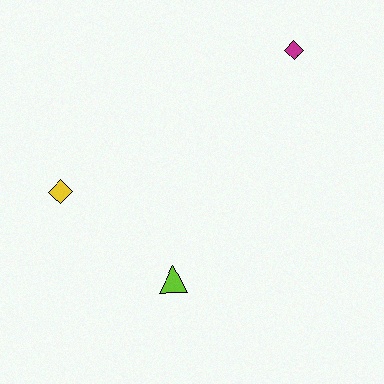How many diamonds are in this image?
There are 2 diamonds.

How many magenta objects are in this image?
There is 1 magenta object.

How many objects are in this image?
There are 3 objects.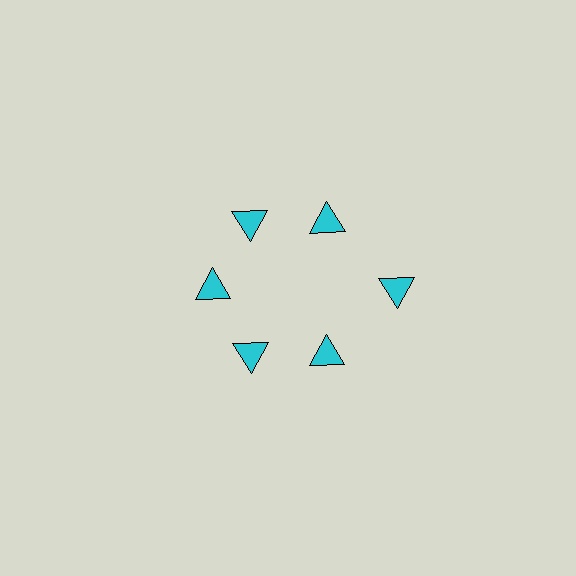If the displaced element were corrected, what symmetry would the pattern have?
It would have 6-fold rotational symmetry — the pattern would map onto itself every 60 degrees.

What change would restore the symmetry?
The symmetry would be restored by moving it inward, back onto the ring so that all 6 triangles sit at equal angles and equal distance from the center.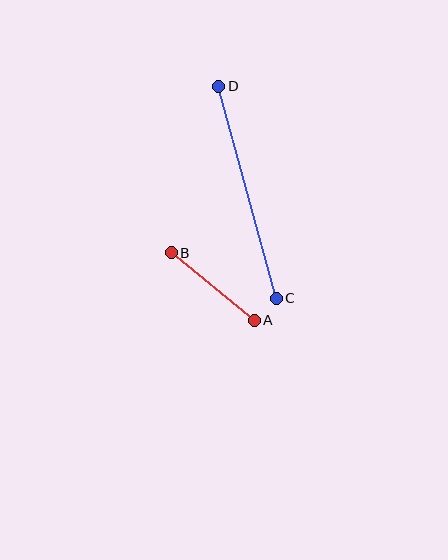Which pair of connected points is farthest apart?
Points C and D are farthest apart.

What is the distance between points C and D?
The distance is approximately 220 pixels.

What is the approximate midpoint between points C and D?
The midpoint is at approximately (247, 192) pixels.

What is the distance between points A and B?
The distance is approximately 107 pixels.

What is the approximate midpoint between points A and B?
The midpoint is at approximately (213, 287) pixels.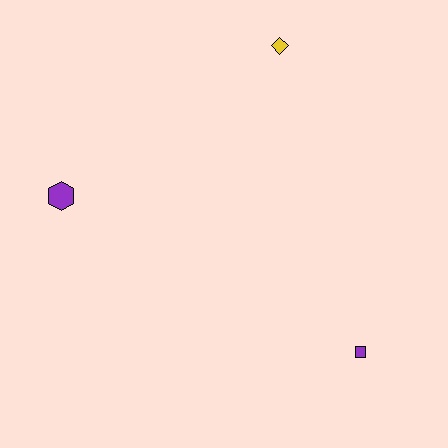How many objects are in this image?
There are 3 objects.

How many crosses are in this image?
There are no crosses.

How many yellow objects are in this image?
There is 1 yellow object.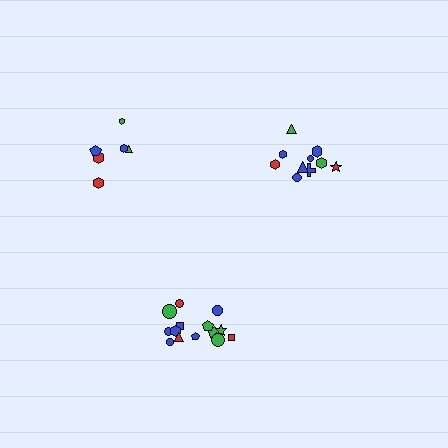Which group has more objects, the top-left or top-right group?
The top-right group.